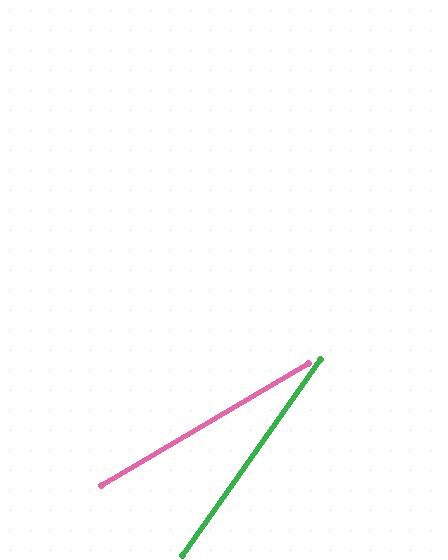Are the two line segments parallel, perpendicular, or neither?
Neither parallel nor perpendicular — they differ by about 24°.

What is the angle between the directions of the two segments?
Approximately 24 degrees.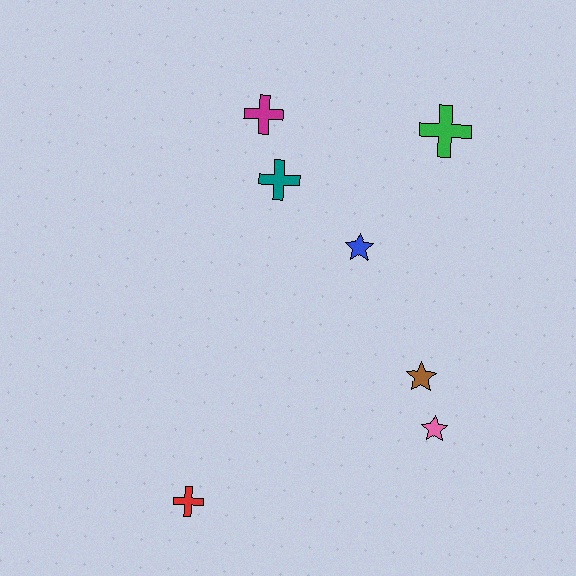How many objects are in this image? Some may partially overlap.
There are 7 objects.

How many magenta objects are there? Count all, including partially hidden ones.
There is 1 magenta object.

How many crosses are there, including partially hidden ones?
There are 4 crosses.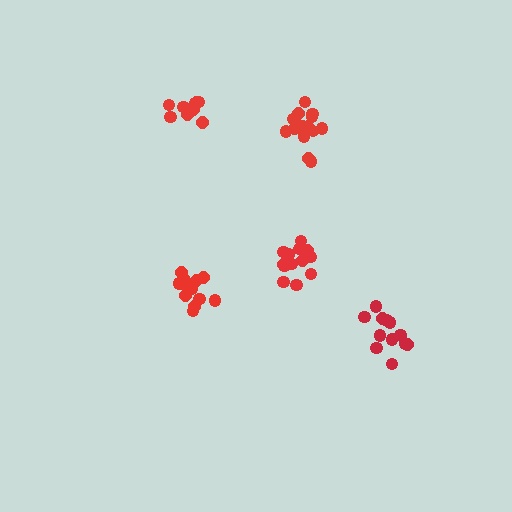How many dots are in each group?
Group 1: 14 dots, Group 2: 12 dots, Group 3: 13 dots, Group 4: 15 dots, Group 5: 11 dots (65 total).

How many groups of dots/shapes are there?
There are 5 groups.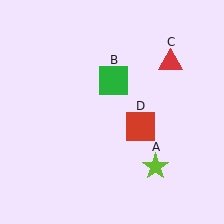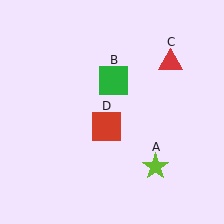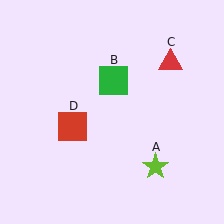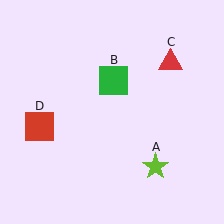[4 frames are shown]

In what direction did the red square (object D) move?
The red square (object D) moved left.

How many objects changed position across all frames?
1 object changed position: red square (object D).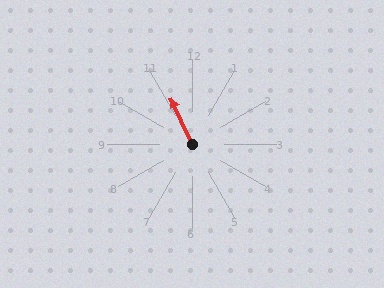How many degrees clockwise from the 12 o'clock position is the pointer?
Approximately 335 degrees.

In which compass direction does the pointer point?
Northwest.